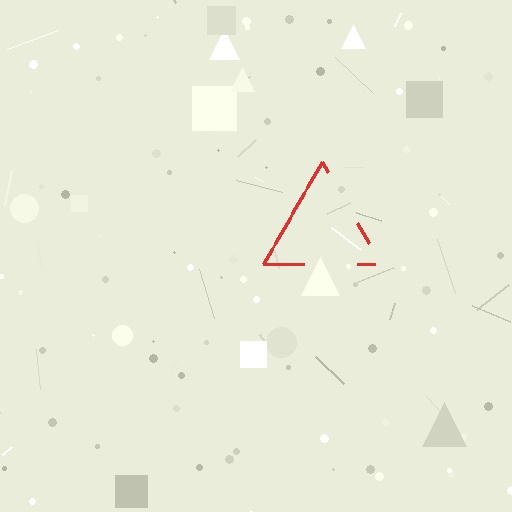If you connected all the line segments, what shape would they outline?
They would outline a triangle.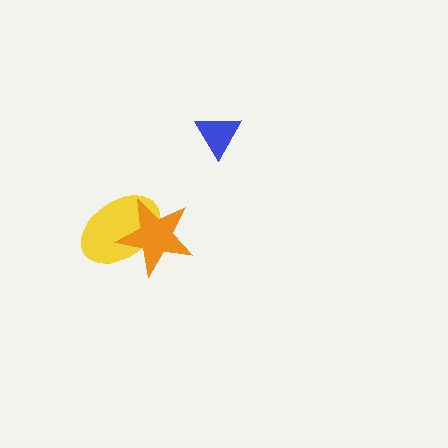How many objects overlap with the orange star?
1 object overlaps with the orange star.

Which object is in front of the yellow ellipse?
The orange star is in front of the yellow ellipse.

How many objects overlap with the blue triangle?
0 objects overlap with the blue triangle.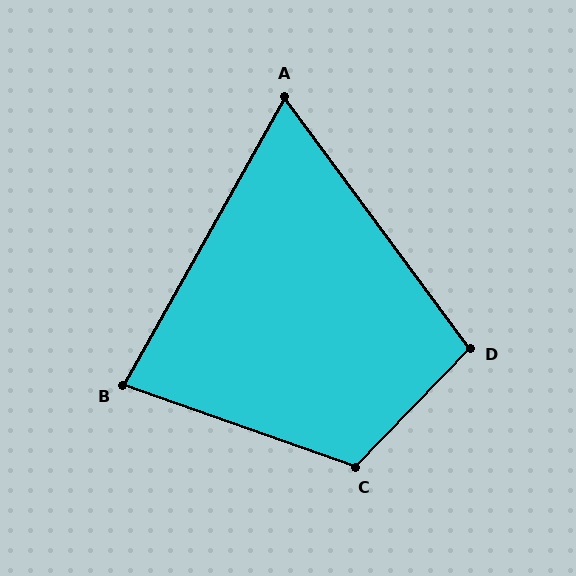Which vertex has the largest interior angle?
C, at approximately 114 degrees.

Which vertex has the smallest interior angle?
A, at approximately 66 degrees.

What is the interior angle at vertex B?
Approximately 80 degrees (acute).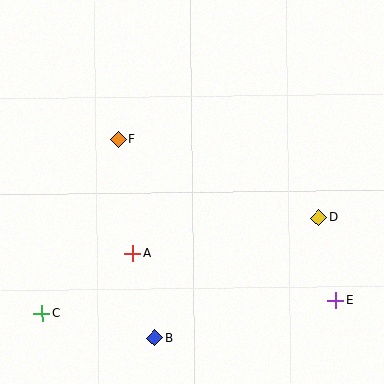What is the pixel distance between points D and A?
The distance between D and A is 190 pixels.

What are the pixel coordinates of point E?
Point E is at (336, 301).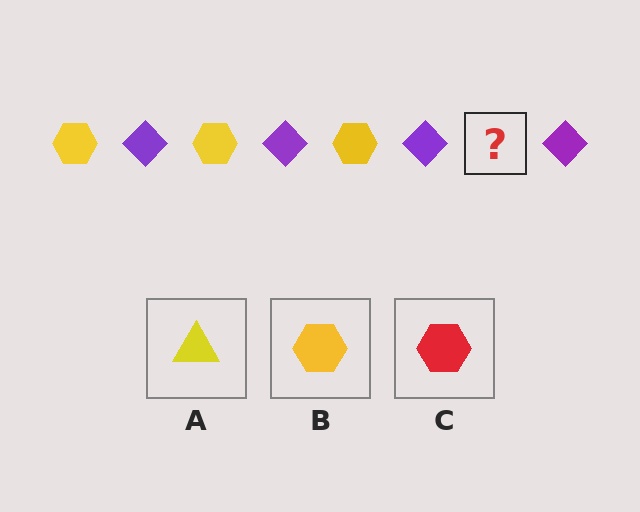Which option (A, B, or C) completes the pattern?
B.